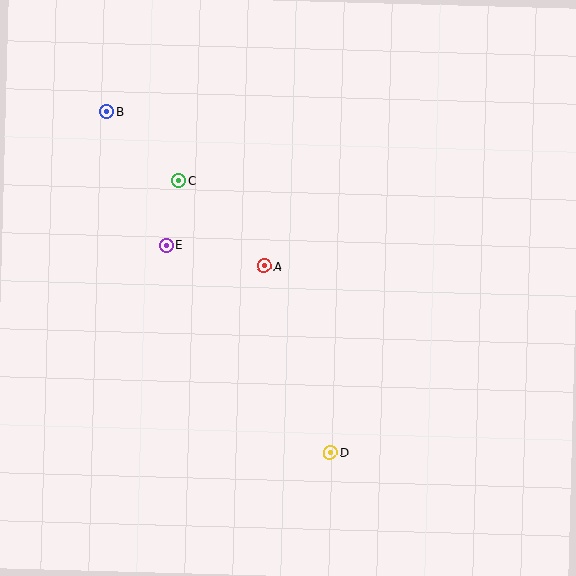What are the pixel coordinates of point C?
Point C is at (179, 181).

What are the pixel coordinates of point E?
Point E is at (167, 245).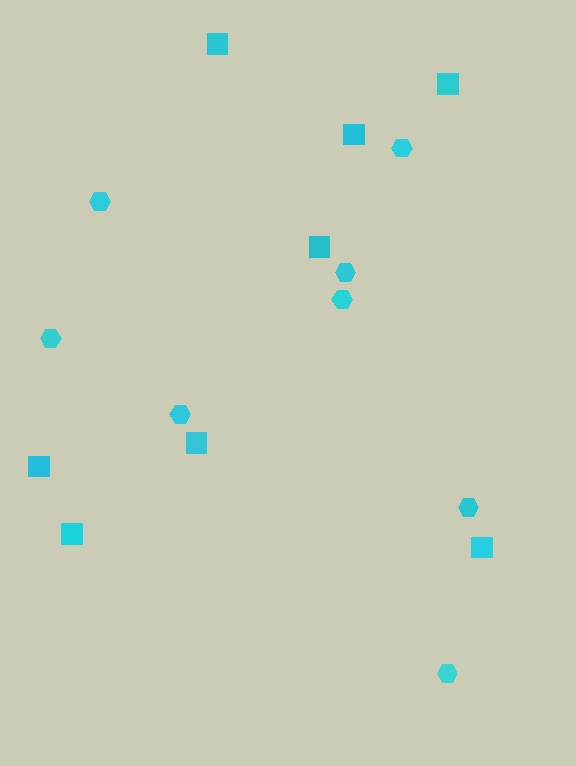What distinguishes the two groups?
There are 2 groups: one group of hexagons (8) and one group of squares (8).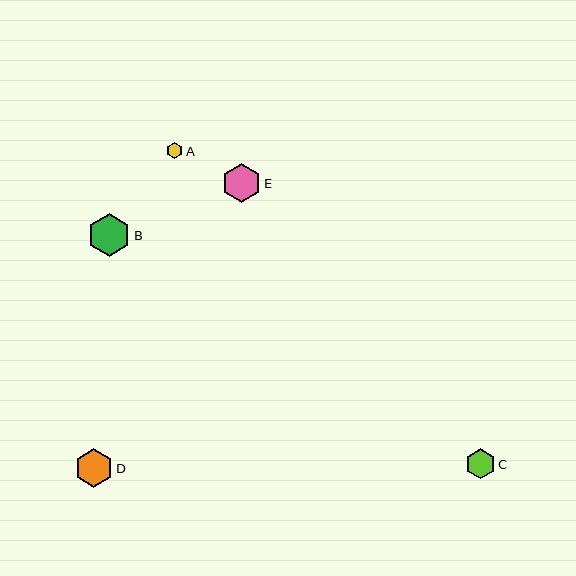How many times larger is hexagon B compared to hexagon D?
Hexagon B is approximately 1.1 times the size of hexagon D.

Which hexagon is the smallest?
Hexagon A is the smallest with a size of approximately 16 pixels.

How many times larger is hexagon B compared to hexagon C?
Hexagon B is approximately 1.4 times the size of hexagon C.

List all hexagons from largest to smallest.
From largest to smallest: B, E, D, C, A.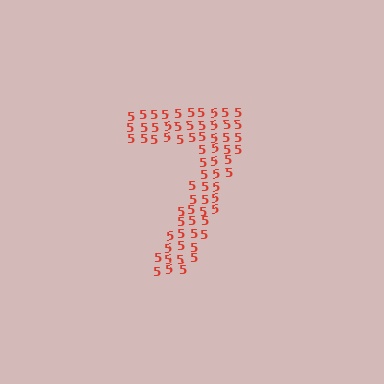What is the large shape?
The large shape is the digit 7.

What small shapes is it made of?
It is made of small digit 5's.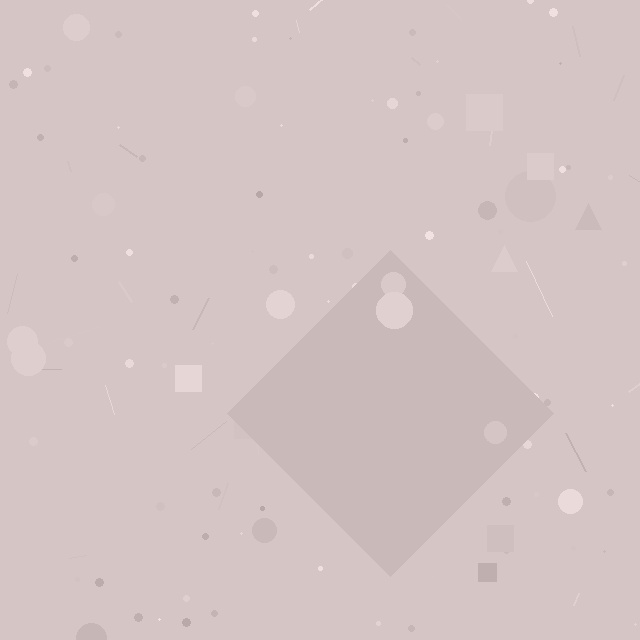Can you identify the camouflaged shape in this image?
The camouflaged shape is a diamond.